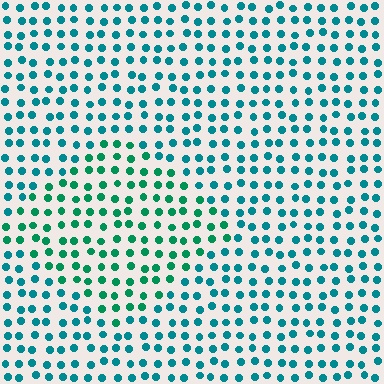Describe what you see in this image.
The image is filled with small teal elements in a uniform arrangement. A diamond-shaped region is visible where the elements are tinted to a slightly different hue, forming a subtle color boundary.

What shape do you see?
I see a diamond.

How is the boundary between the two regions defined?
The boundary is defined purely by a slight shift in hue (about 28 degrees). Spacing, size, and orientation are identical on both sides.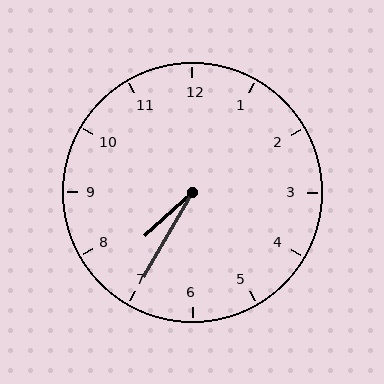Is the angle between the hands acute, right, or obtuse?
It is acute.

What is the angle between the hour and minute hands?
Approximately 18 degrees.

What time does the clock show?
7:35.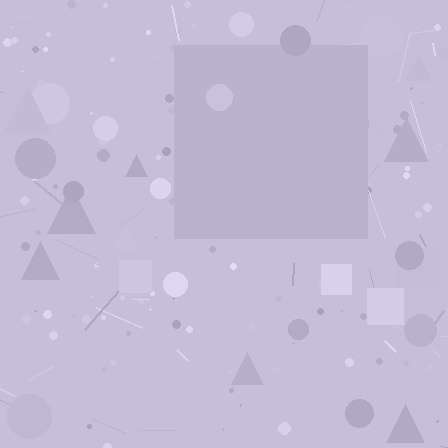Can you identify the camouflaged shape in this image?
The camouflaged shape is a square.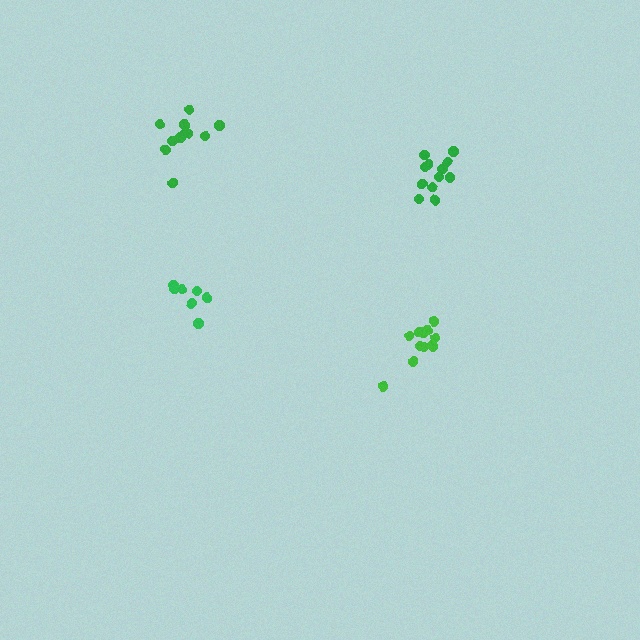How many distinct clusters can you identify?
There are 4 distinct clusters.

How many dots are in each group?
Group 1: 7 dots, Group 2: 12 dots, Group 3: 12 dots, Group 4: 11 dots (42 total).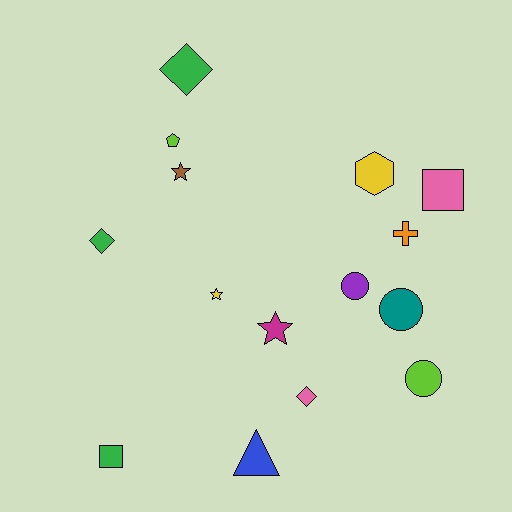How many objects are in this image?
There are 15 objects.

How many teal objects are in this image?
There is 1 teal object.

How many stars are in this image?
There are 3 stars.